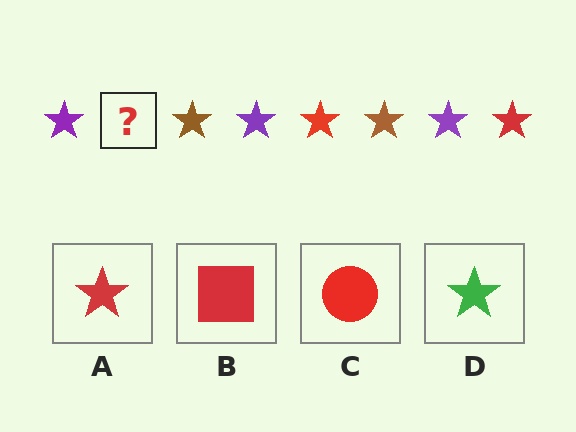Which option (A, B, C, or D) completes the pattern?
A.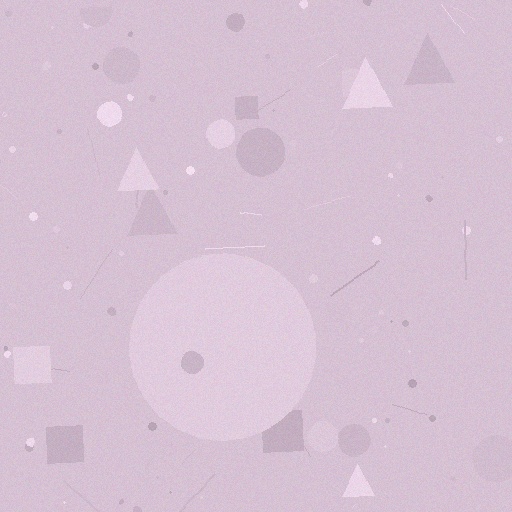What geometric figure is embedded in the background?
A circle is embedded in the background.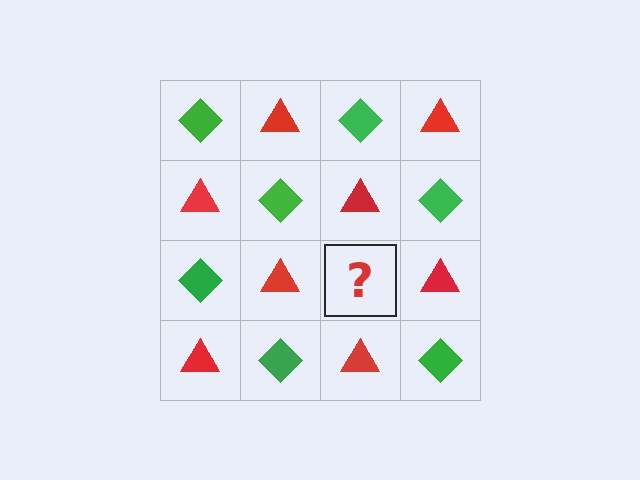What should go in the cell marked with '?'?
The missing cell should contain a green diamond.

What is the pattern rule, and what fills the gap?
The rule is that it alternates green diamond and red triangle in a checkerboard pattern. The gap should be filled with a green diamond.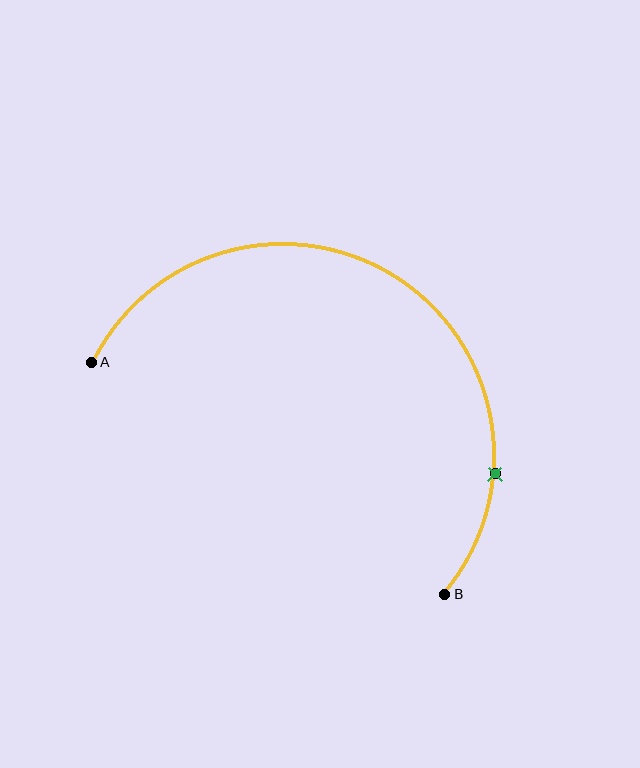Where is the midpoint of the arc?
The arc midpoint is the point on the curve farthest from the straight line joining A and B. It sits above that line.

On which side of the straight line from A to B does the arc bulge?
The arc bulges above the straight line connecting A and B.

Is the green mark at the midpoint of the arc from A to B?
No. The green mark lies on the arc but is closer to endpoint B. The arc midpoint would be at the point on the curve equidistant along the arc from both A and B.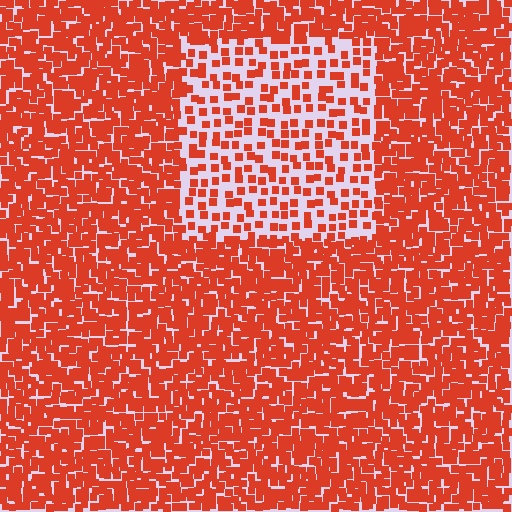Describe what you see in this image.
The image contains small red elements arranged at two different densities. A rectangle-shaped region is visible where the elements are less densely packed than the surrounding area.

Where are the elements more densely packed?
The elements are more densely packed outside the rectangle boundary.